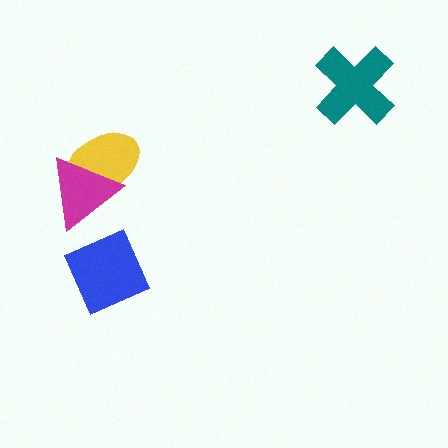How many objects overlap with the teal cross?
0 objects overlap with the teal cross.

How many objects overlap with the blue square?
0 objects overlap with the blue square.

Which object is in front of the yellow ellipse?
The magenta triangle is in front of the yellow ellipse.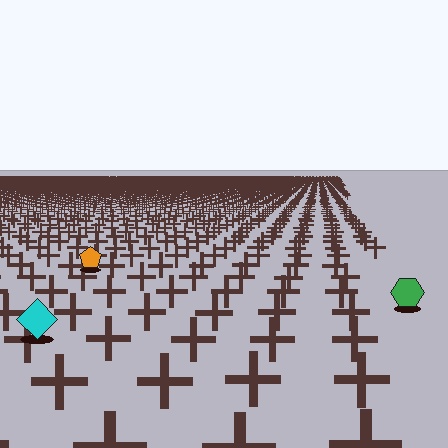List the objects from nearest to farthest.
From nearest to farthest: the cyan diamond, the green hexagon, the orange pentagon.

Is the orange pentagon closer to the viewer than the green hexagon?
No. The green hexagon is closer — you can tell from the texture gradient: the ground texture is coarser near it.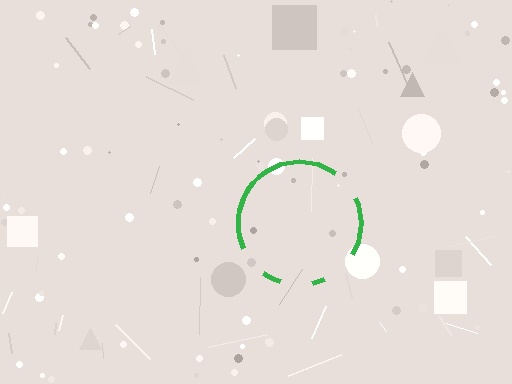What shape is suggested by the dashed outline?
The dashed outline suggests a circle.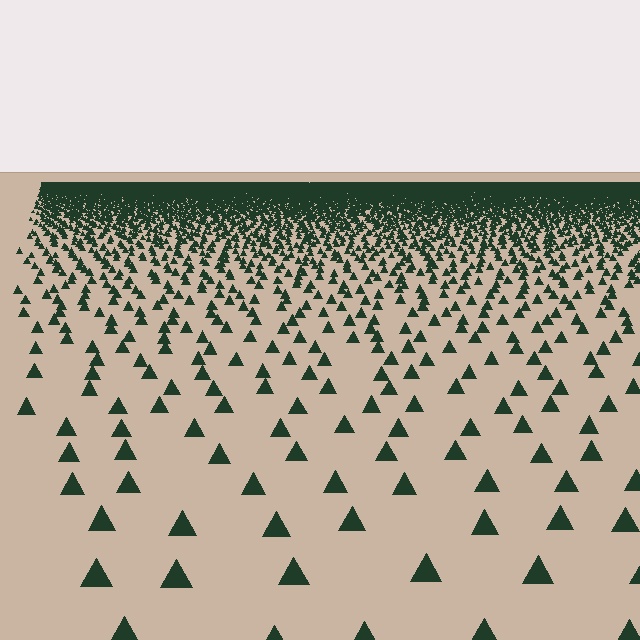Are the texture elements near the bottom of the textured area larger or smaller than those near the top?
Larger. Near the bottom, elements are closer to the viewer and appear at a bigger on-screen size.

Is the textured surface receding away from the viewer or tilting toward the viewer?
The surface is receding away from the viewer. Texture elements get smaller and denser toward the top.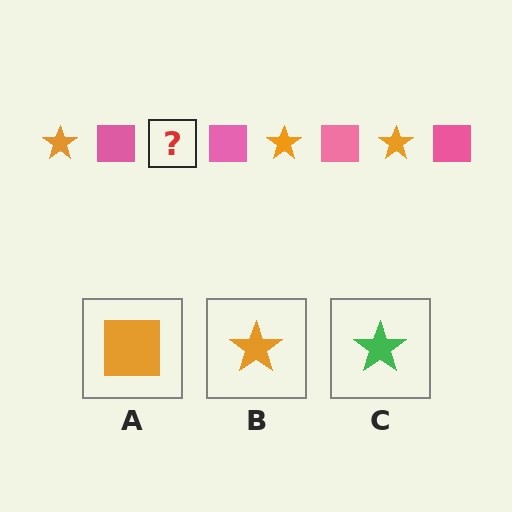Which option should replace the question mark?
Option B.